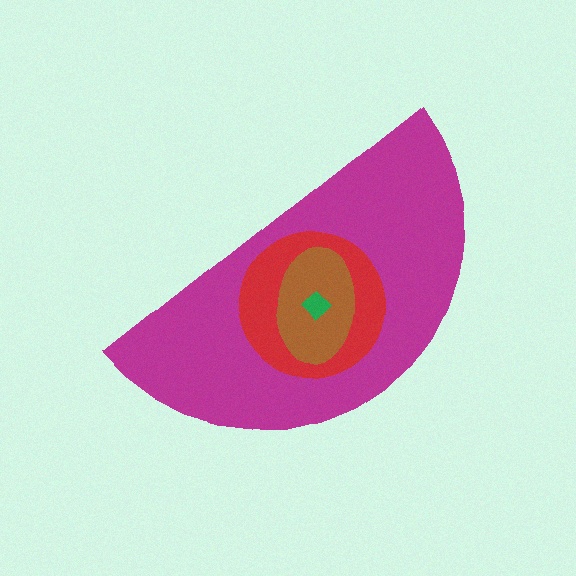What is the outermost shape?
The magenta semicircle.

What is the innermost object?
The green diamond.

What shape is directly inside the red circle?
The brown ellipse.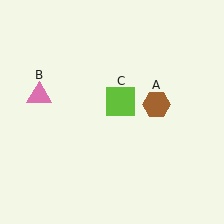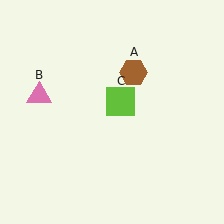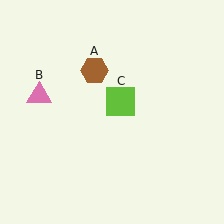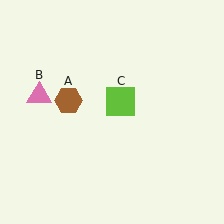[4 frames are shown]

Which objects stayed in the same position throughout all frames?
Pink triangle (object B) and lime square (object C) remained stationary.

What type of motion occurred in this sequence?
The brown hexagon (object A) rotated counterclockwise around the center of the scene.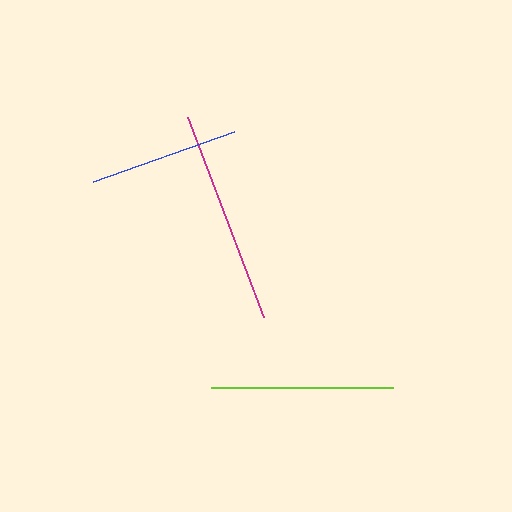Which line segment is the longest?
The magenta line is the longest at approximately 214 pixels.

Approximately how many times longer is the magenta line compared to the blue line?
The magenta line is approximately 1.4 times the length of the blue line.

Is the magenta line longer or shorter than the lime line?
The magenta line is longer than the lime line.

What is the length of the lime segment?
The lime segment is approximately 182 pixels long.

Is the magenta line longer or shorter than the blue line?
The magenta line is longer than the blue line.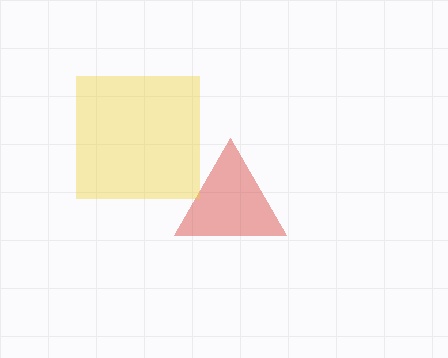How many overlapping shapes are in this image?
There are 2 overlapping shapes in the image.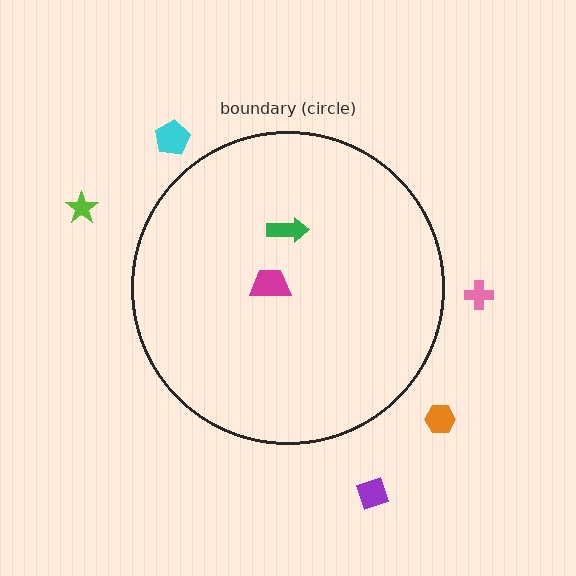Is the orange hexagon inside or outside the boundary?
Outside.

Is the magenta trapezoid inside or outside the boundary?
Inside.